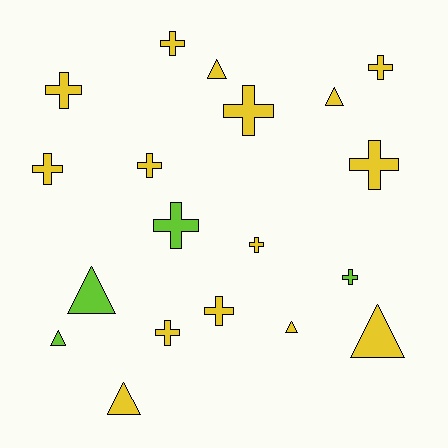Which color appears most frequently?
Yellow, with 15 objects.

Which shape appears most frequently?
Cross, with 12 objects.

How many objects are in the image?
There are 19 objects.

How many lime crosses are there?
There are 2 lime crosses.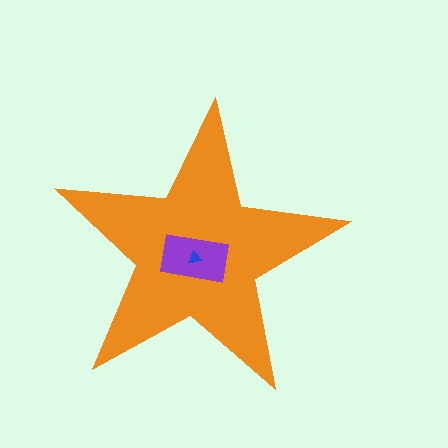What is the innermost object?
The blue triangle.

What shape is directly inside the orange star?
The purple rectangle.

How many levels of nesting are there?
3.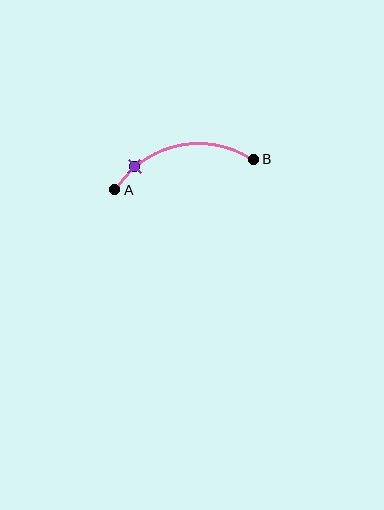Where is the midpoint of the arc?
The arc midpoint is the point on the curve farthest from the straight line joining A and B. It sits above that line.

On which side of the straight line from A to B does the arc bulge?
The arc bulges above the straight line connecting A and B.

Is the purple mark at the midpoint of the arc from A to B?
No. The purple mark lies on the arc but is closer to endpoint A. The arc midpoint would be at the point on the curve equidistant along the arc from both A and B.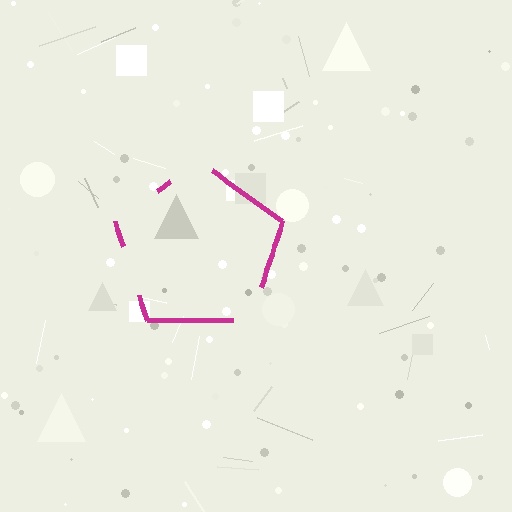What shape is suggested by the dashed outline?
The dashed outline suggests a pentagon.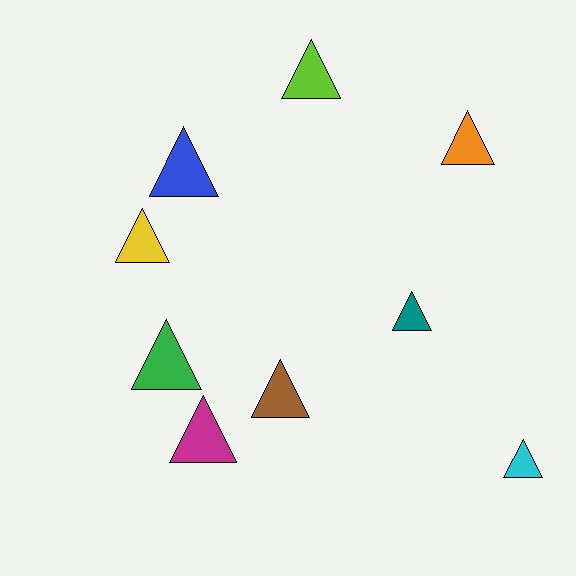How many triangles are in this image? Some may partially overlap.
There are 9 triangles.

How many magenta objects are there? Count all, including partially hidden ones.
There is 1 magenta object.